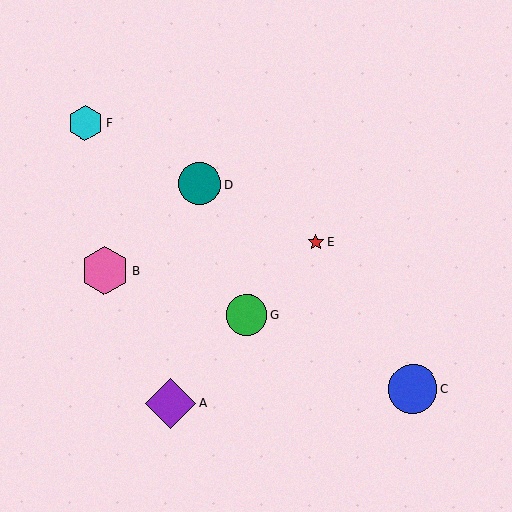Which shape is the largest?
The purple diamond (labeled A) is the largest.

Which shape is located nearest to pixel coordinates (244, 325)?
The green circle (labeled G) at (247, 315) is nearest to that location.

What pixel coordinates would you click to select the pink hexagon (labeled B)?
Click at (105, 271) to select the pink hexagon B.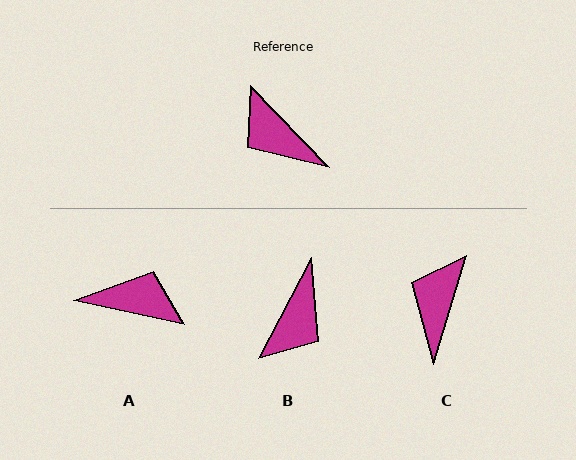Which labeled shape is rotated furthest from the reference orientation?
A, about 146 degrees away.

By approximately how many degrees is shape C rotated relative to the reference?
Approximately 61 degrees clockwise.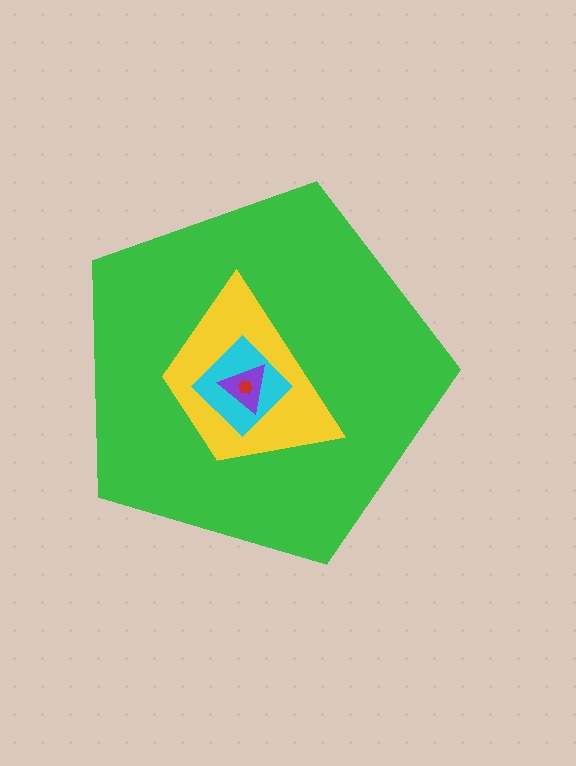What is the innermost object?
The red hexagon.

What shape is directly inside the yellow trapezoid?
The cyan diamond.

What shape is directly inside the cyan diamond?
The purple triangle.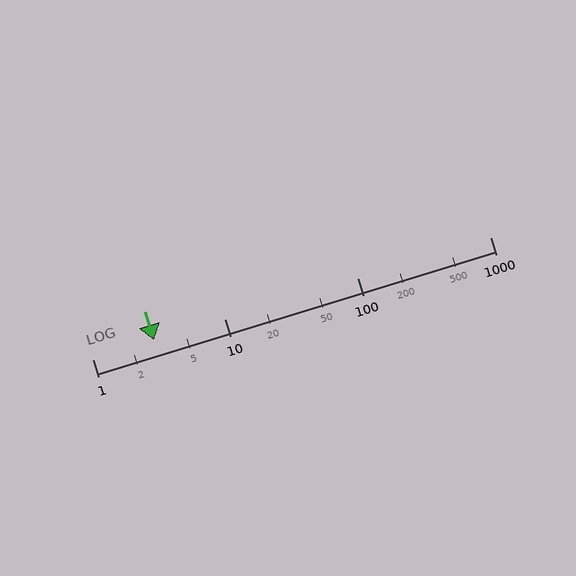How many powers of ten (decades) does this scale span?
The scale spans 3 decades, from 1 to 1000.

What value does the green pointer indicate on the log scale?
The pointer indicates approximately 2.9.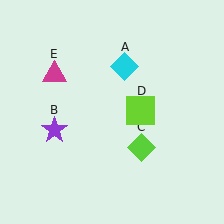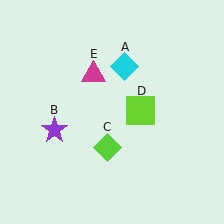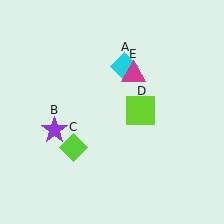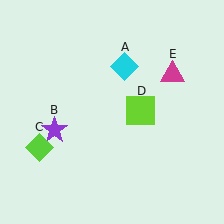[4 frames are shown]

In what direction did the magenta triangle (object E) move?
The magenta triangle (object E) moved right.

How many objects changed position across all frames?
2 objects changed position: lime diamond (object C), magenta triangle (object E).